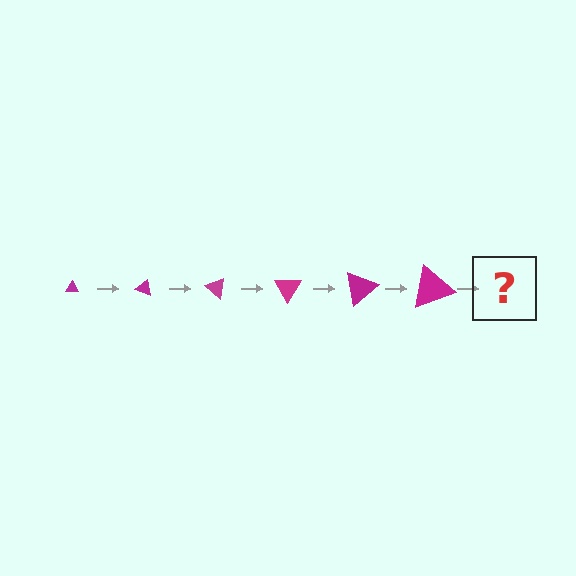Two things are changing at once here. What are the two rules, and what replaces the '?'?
The two rules are that the triangle grows larger each step and it rotates 20 degrees each step. The '?' should be a triangle, larger than the previous one and rotated 120 degrees from the start.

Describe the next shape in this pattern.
It should be a triangle, larger than the previous one and rotated 120 degrees from the start.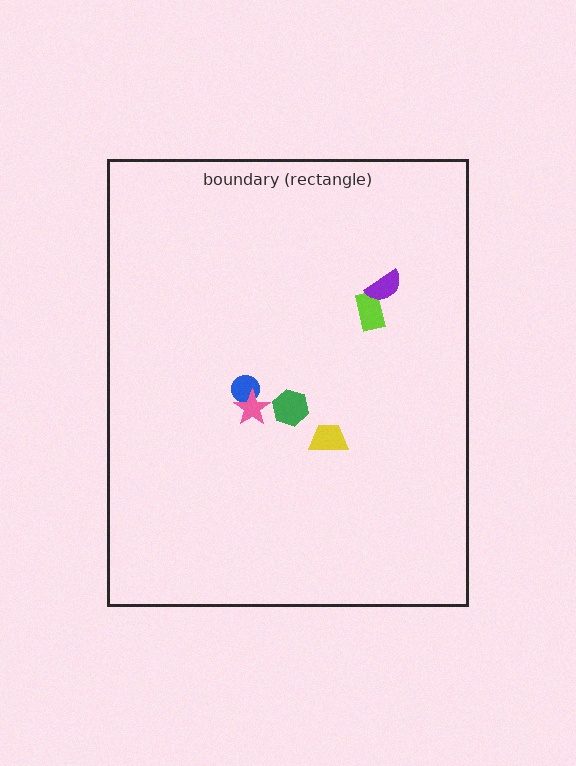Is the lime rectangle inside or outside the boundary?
Inside.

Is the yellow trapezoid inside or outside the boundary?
Inside.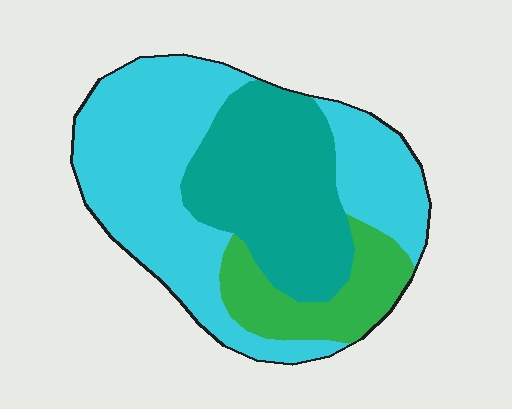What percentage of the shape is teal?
Teal covers around 30% of the shape.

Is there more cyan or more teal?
Cyan.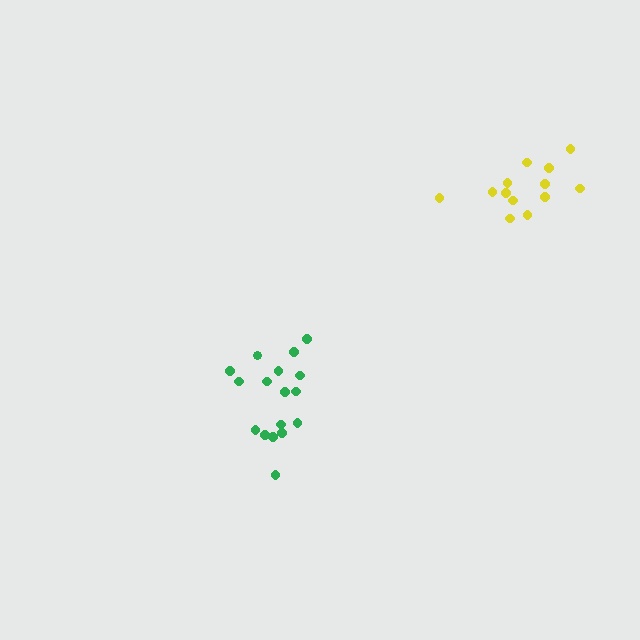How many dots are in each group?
Group 1: 17 dots, Group 2: 13 dots (30 total).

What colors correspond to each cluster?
The clusters are colored: green, yellow.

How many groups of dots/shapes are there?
There are 2 groups.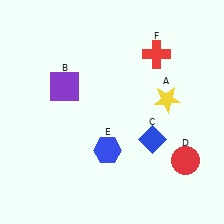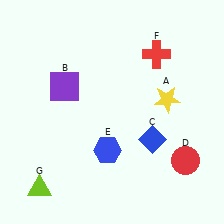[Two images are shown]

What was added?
A lime triangle (G) was added in Image 2.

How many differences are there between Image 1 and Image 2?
There is 1 difference between the two images.